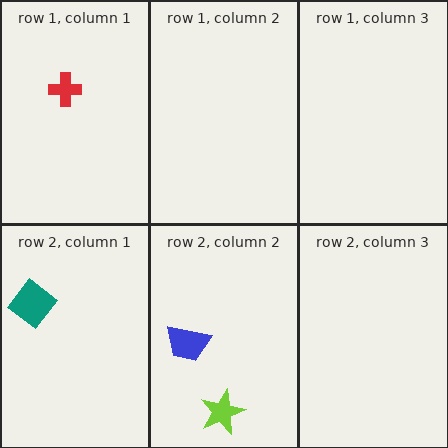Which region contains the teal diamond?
The row 2, column 1 region.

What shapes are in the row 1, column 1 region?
The red cross.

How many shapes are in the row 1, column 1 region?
1.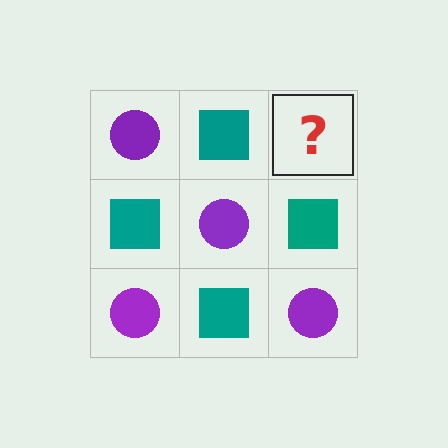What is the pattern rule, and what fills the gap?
The rule is that it alternates purple circle and teal square in a checkerboard pattern. The gap should be filled with a purple circle.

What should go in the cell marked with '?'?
The missing cell should contain a purple circle.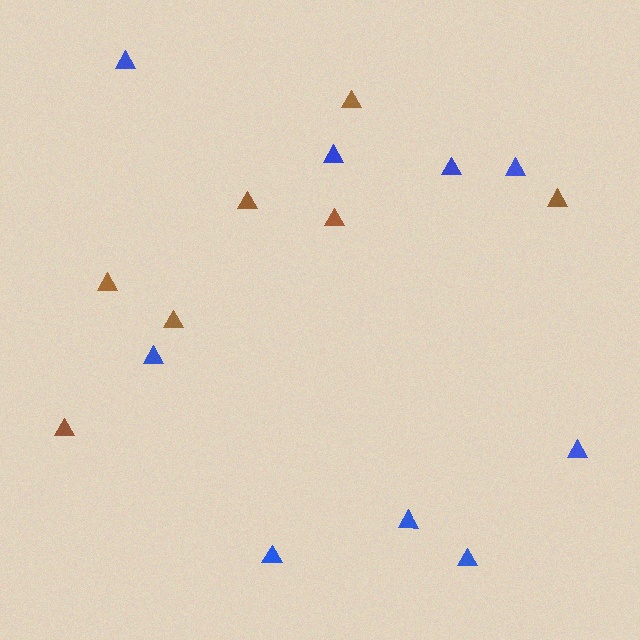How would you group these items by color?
There are 2 groups: one group of blue triangles (9) and one group of brown triangles (7).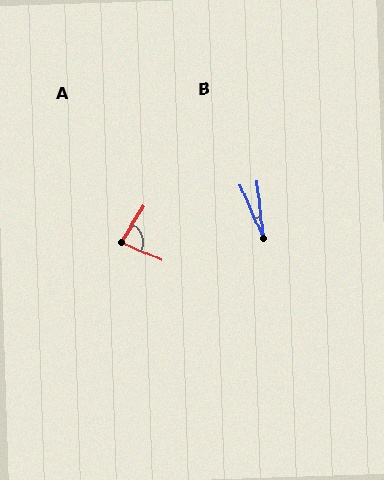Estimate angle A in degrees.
Approximately 82 degrees.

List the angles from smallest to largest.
B (18°), A (82°).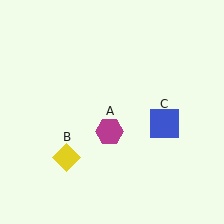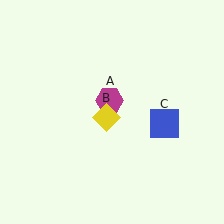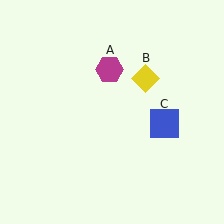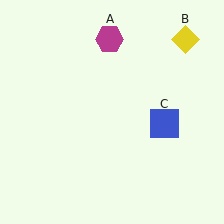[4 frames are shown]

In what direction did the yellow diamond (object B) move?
The yellow diamond (object B) moved up and to the right.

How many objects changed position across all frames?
2 objects changed position: magenta hexagon (object A), yellow diamond (object B).